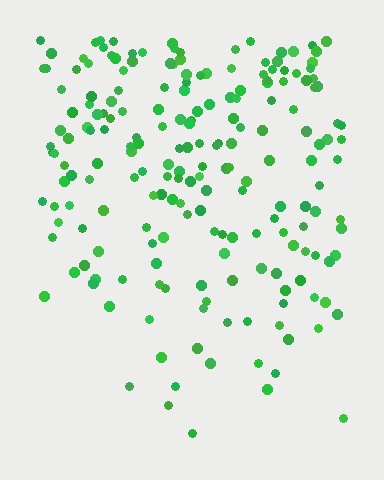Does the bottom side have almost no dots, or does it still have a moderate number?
Still a moderate number, just noticeably fewer than the top.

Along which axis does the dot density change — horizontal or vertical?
Vertical.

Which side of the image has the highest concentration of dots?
The top.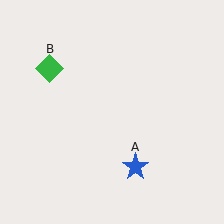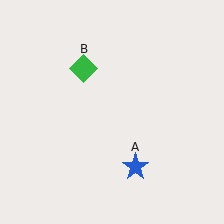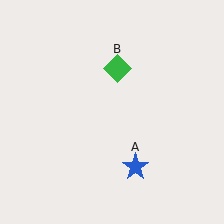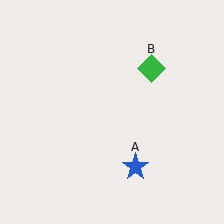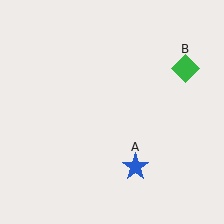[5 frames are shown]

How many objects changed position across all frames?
1 object changed position: green diamond (object B).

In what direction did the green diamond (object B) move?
The green diamond (object B) moved right.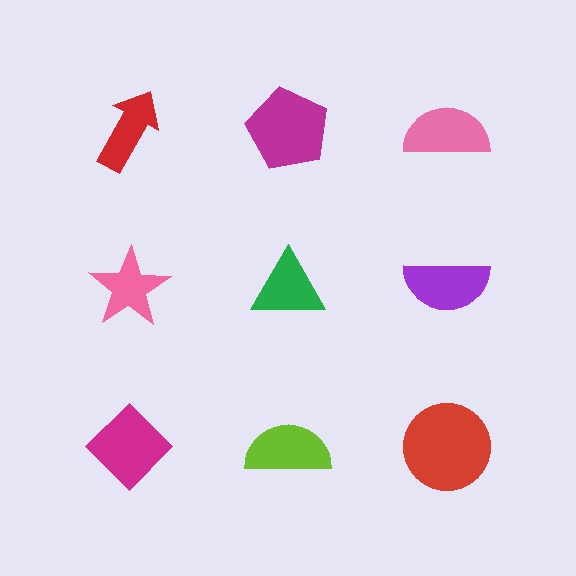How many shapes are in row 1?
3 shapes.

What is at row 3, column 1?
A magenta diamond.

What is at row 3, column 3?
A red circle.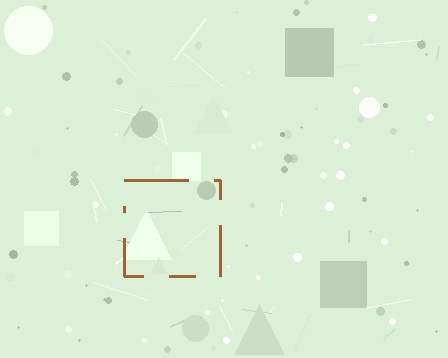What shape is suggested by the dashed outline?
The dashed outline suggests a square.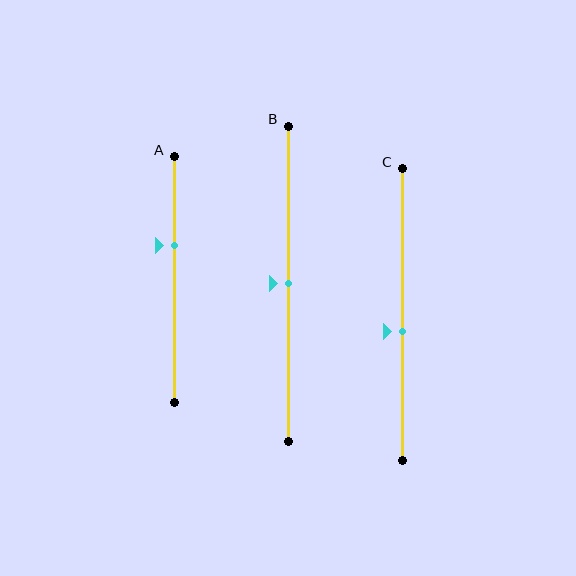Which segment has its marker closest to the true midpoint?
Segment B has its marker closest to the true midpoint.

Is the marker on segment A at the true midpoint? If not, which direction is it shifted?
No, the marker on segment A is shifted upward by about 14% of the segment length.